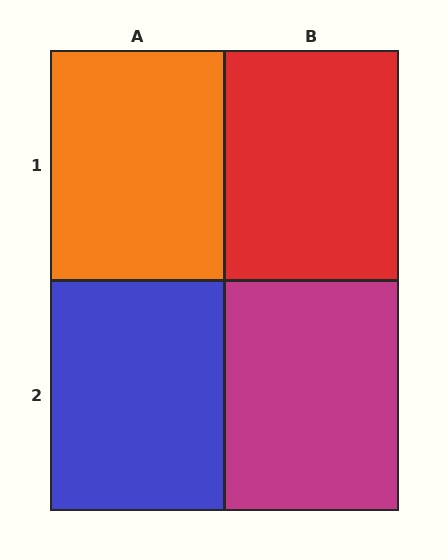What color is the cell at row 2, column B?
Magenta.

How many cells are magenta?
1 cell is magenta.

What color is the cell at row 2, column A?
Blue.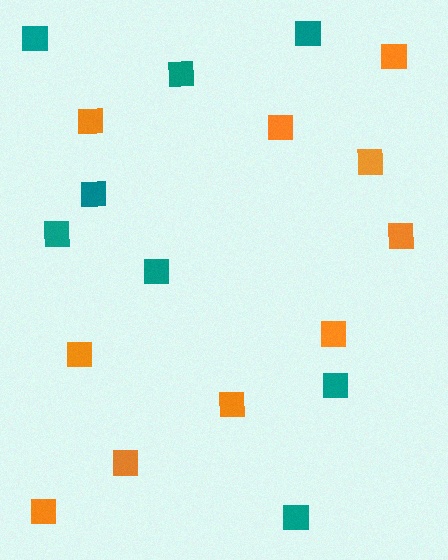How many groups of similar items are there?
There are 2 groups: one group of teal squares (8) and one group of orange squares (10).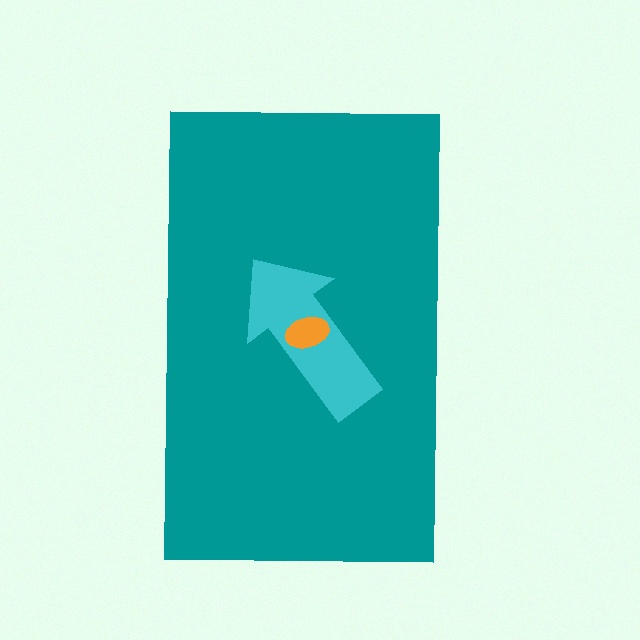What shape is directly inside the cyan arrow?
The orange ellipse.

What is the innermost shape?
The orange ellipse.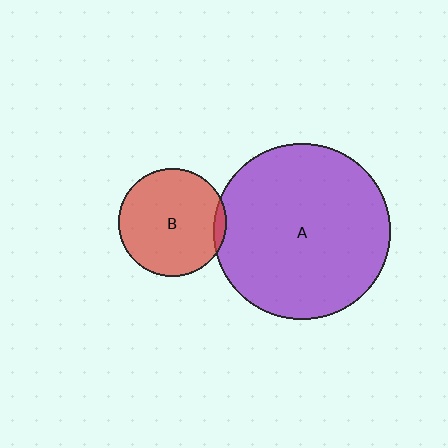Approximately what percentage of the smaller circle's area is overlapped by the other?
Approximately 5%.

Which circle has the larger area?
Circle A (purple).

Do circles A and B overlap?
Yes.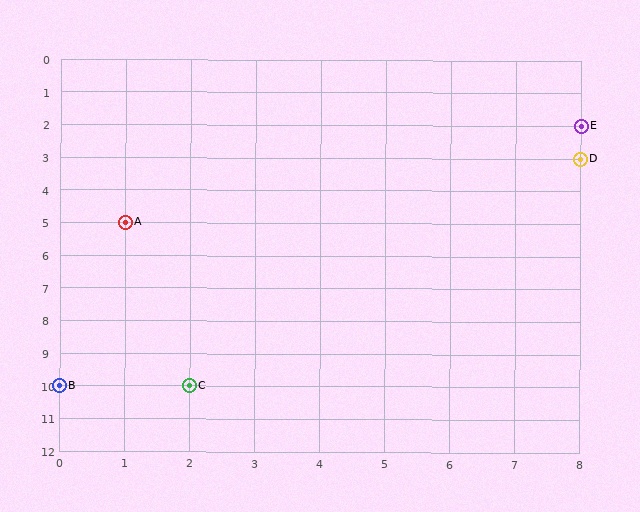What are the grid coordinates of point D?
Point D is at grid coordinates (8, 3).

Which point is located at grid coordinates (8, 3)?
Point D is at (8, 3).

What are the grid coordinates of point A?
Point A is at grid coordinates (1, 5).